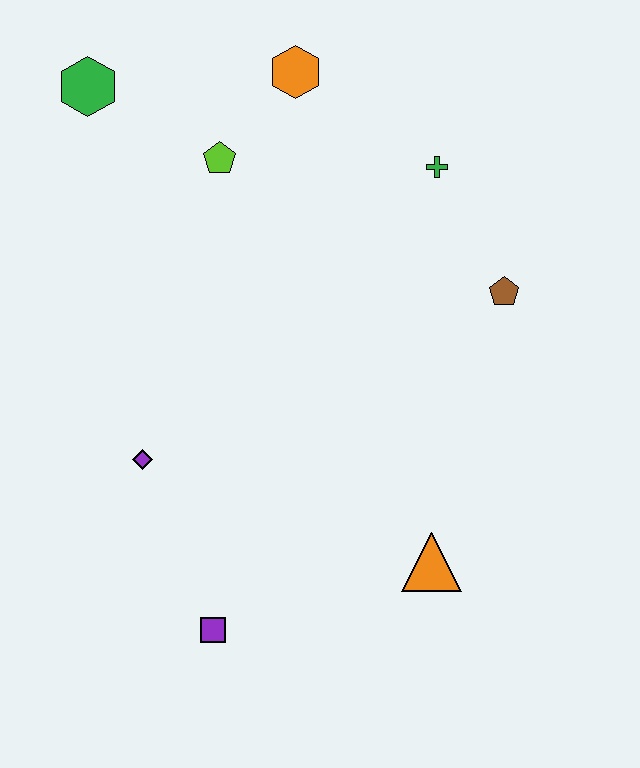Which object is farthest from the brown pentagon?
The green hexagon is farthest from the brown pentagon.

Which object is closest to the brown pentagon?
The green cross is closest to the brown pentagon.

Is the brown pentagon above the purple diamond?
Yes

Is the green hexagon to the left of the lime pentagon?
Yes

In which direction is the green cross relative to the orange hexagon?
The green cross is to the right of the orange hexagon.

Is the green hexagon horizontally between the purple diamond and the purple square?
No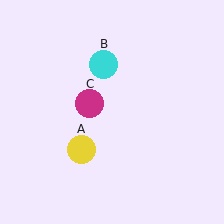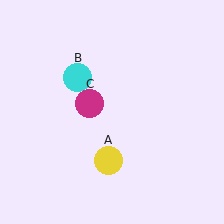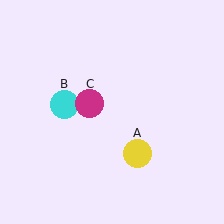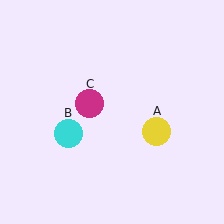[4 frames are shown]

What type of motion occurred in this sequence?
The yellow circle (object A), cyan circle (object B) rotated counterclockwise around the center of the scene.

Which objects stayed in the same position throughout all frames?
Magenta circle (object C) remained stationary.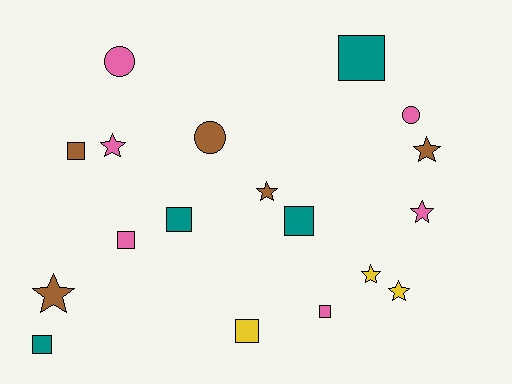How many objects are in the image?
There are 18 objects.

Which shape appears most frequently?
Square, with 8 objects.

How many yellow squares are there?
There is 1 yellow square.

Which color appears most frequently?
Pink, with 6 objects.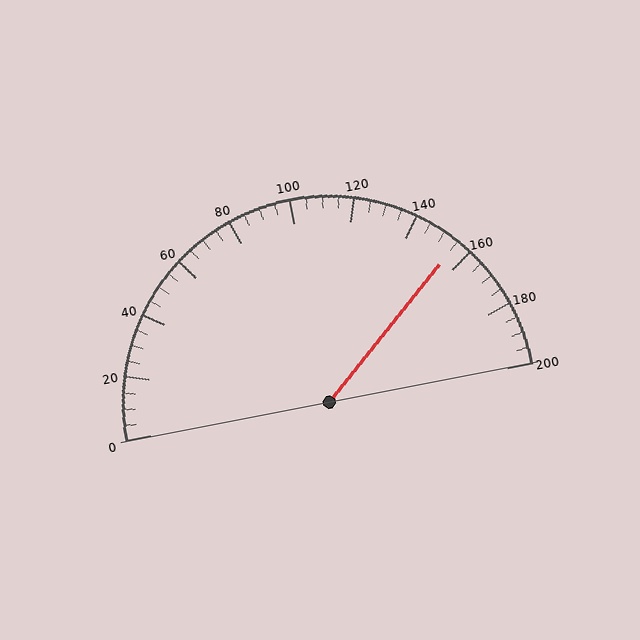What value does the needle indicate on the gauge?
The needle indicates approximately 155.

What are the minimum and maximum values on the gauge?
The gauge ranges from 0 to 200.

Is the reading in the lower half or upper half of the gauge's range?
The reading is in the upper half of the range (0 to 200).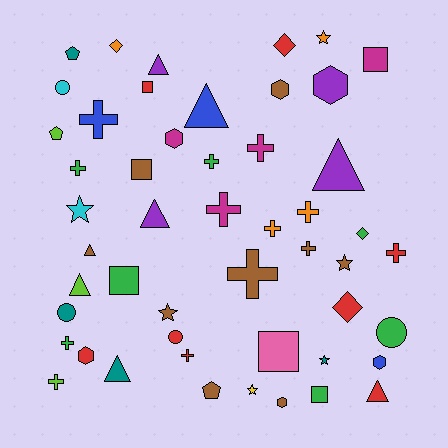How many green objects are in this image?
There are 7 green objects.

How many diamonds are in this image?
There are 4 diamonds.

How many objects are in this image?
There are 50 objects.